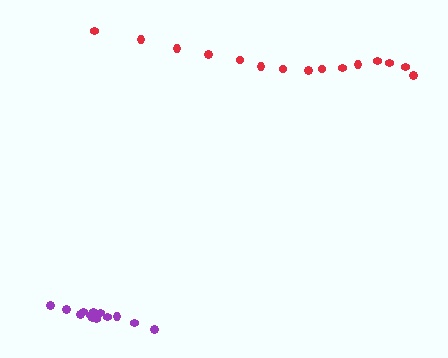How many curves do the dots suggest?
There are 2 distinct paths.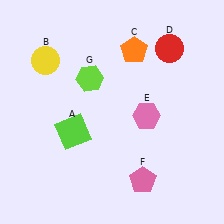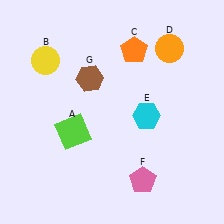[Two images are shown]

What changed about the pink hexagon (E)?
In Image 1, E is pink. In Image 2, it changed to cyan.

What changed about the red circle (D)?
In Image 1, D is red. In Image 2, it changed to orange.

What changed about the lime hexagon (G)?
In Image 1, G is lime. In Image 2, it changed to brown.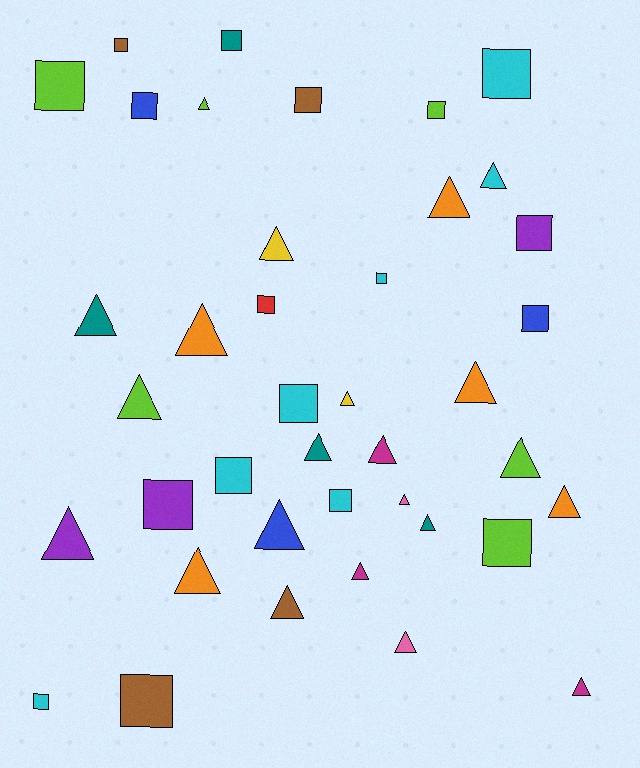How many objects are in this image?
There are 40 objects.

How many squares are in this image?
There are 18 squares.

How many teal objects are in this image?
There are 4 teal objects.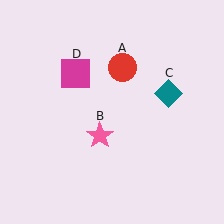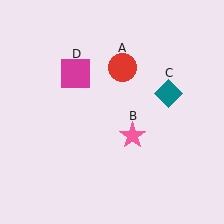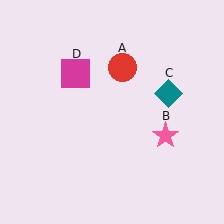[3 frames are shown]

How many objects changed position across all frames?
1 object changed position: pink star (object B).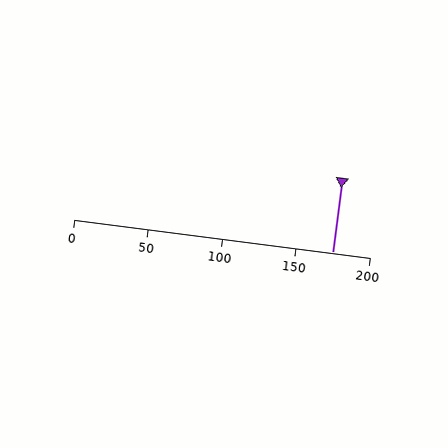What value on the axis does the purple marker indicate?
The marker indicates approximately 175.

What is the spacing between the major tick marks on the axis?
The major ticks are spaced 50 apart.